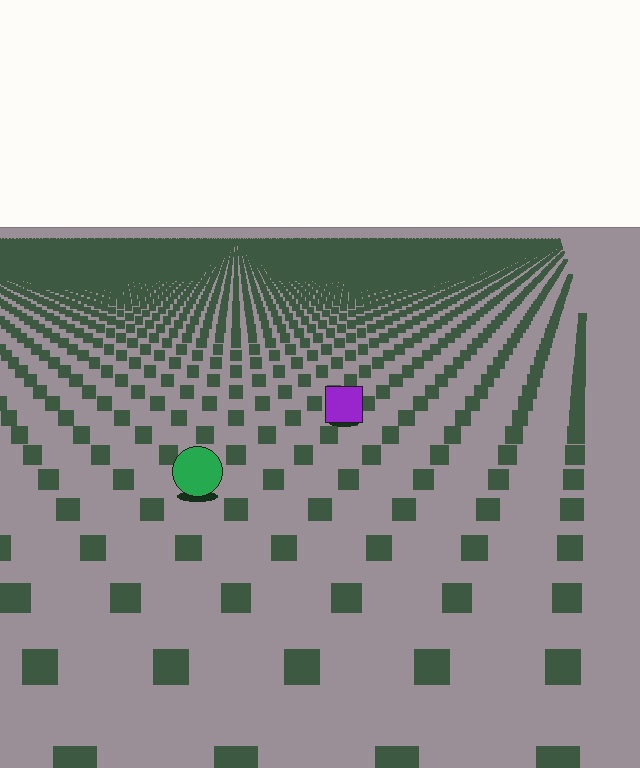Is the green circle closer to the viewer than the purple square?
Yes. The green circle is closer — you can tell from the texture gradient: the ground texture is coarser near it.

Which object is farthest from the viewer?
The purple square is farthest from the viewer. It appears smaller and the ground texture around it is denser.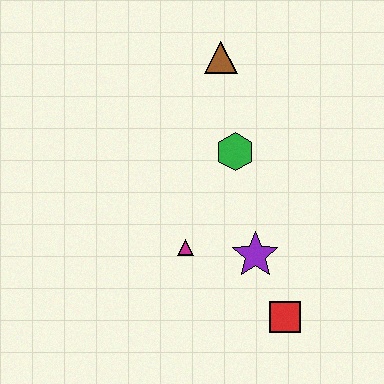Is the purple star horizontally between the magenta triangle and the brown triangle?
No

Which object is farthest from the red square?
The brown triangle is farthest from the red square.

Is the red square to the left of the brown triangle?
No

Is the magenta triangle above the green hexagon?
No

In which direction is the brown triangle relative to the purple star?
The brown triangle is above the purple star.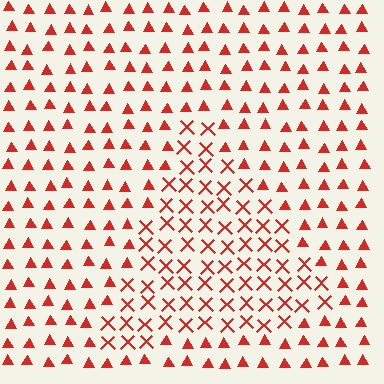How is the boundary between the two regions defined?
The boundary is defined by a change in element shape: X marks inside vs. triangles outside. All elements share the same color and spacing.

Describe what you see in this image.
The image is filled with small red elements arranged in a uniform grid. A triangle-shaped region contains X marks, while the surrounding area contains triangles. The boundary is defined purely by the change in element shape.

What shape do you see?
I see a triangle.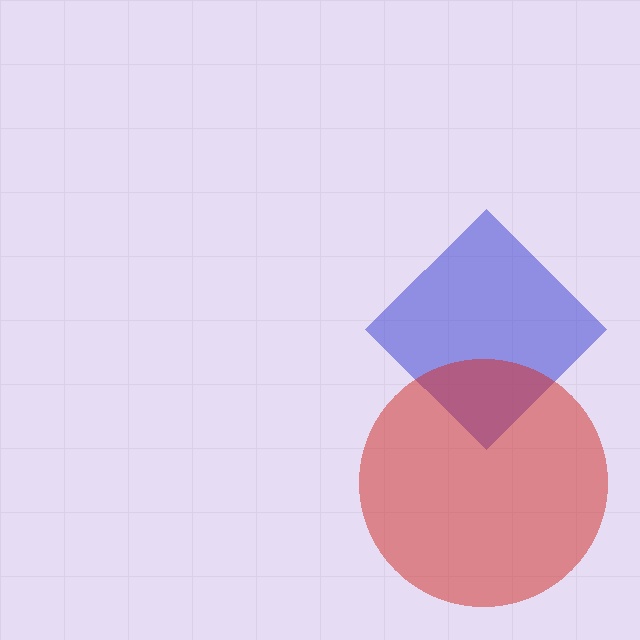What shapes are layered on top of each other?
The layered shapes are: a blue diamond, a red circle.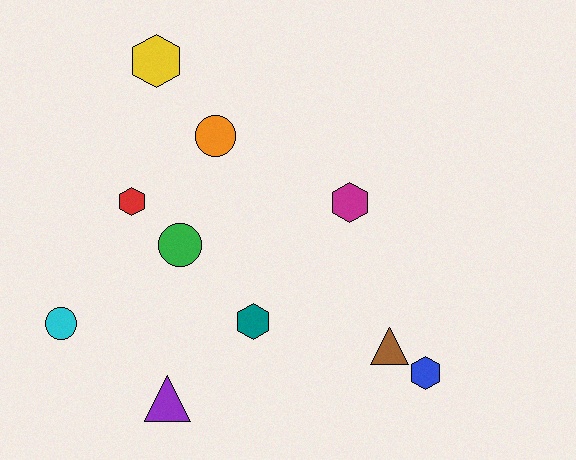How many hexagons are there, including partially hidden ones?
There are 5 hexagons.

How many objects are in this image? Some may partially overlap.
There are 10 objects.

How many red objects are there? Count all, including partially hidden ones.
There is 1 red object.